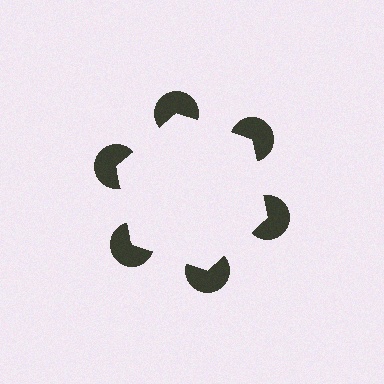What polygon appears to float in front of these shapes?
An illusory hexagon — its edges are inferred from the aligned wedge cuts in the pac-man discs, not physically drawn.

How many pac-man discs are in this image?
There are 6 — one at each vertex of the illusory hexagon.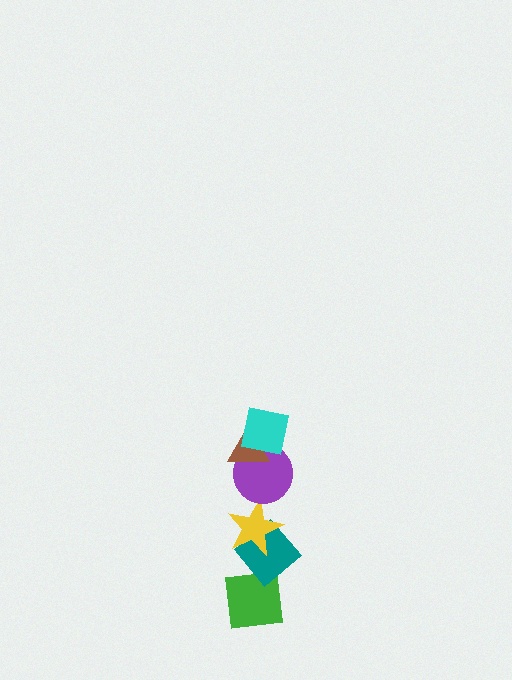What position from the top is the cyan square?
The cyan square is 1st from the top.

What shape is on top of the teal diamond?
The yellow star is on top of the teal diamond.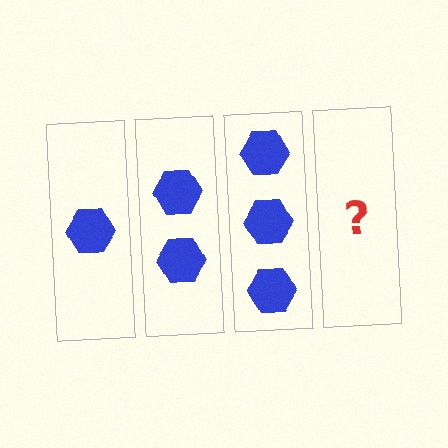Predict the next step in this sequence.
The next step is 4 hexagons.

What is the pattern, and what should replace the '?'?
The pattern is that each step adds one more hexagon. The '?' should be 4 hexagons.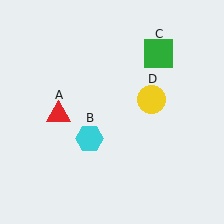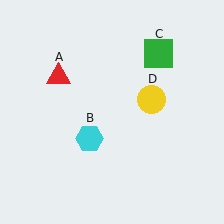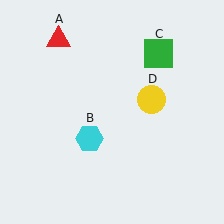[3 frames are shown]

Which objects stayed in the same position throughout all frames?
Cyan hexagon (object B) and green square (object C) and yellow circle (object D) remained stationary.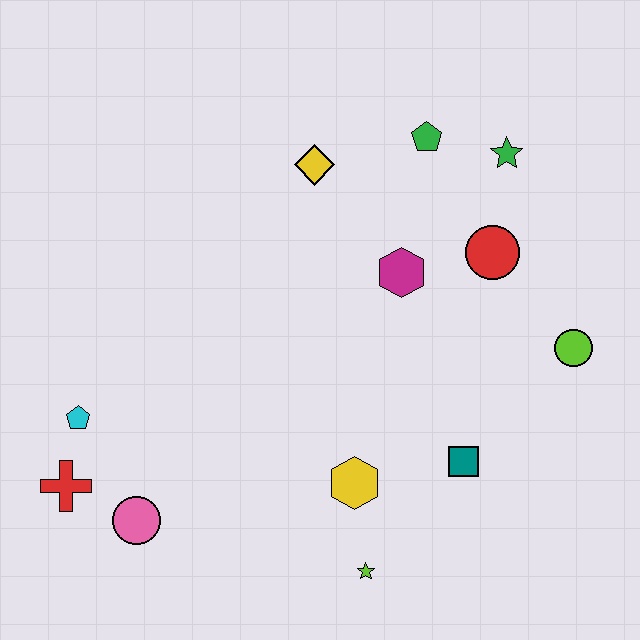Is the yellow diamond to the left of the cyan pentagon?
No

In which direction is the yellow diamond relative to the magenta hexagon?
The yellow diamond is above the magenta hexagon.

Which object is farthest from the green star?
The red cross is farthest from the green star.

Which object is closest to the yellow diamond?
The green pentagon is closest to the yellow diamond.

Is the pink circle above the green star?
No